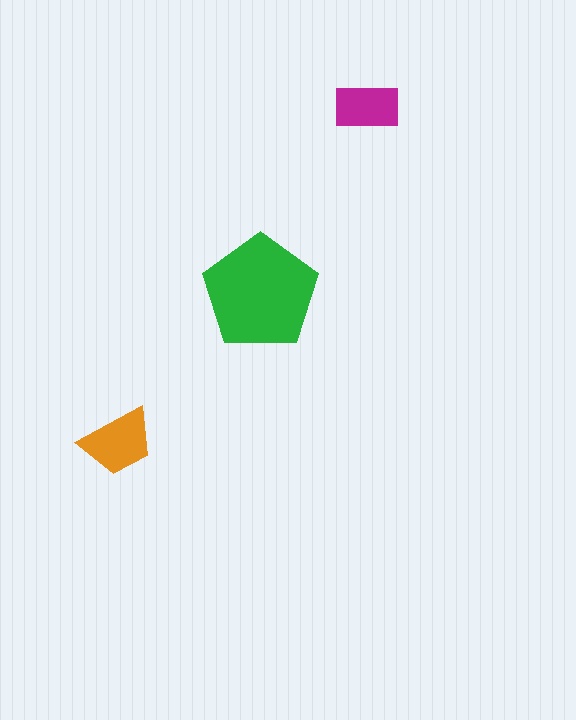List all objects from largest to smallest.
The green pentagon, the orange trapezoid, the magenta rectangle.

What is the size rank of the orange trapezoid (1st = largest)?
2nd.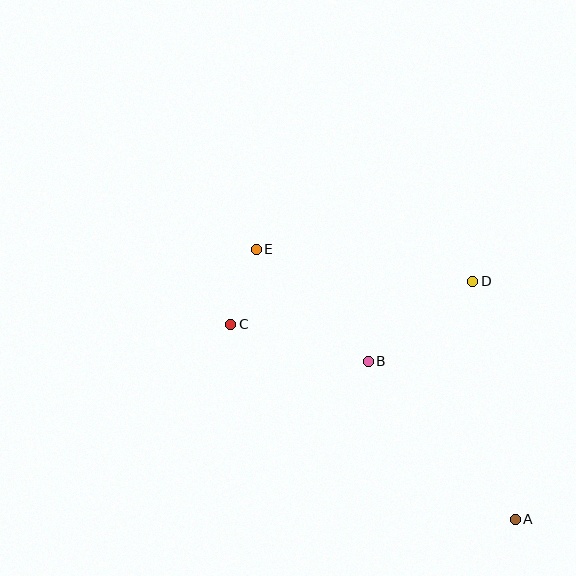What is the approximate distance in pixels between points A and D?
The distance between A and D is approximately 242 pixels.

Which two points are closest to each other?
Points C and E are closest to each other.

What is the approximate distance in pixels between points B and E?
The distance between B and E is approximately 158 pixels.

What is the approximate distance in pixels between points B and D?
The distance between B and D is approximately 131 pixels.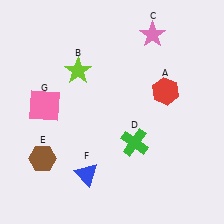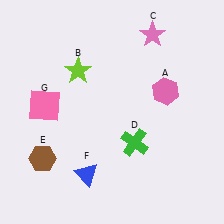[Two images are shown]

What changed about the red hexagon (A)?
In Image 1, A is red. In Image 2, it changed to pink.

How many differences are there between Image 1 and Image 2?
There is 1 difference between the two images.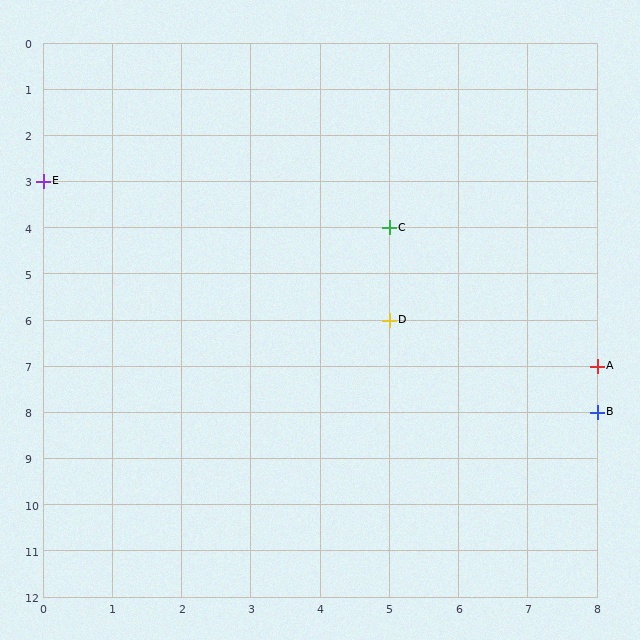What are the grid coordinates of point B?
Point B is at grid coordinates (8, 8).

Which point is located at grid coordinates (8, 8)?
Point B is at (8, 8).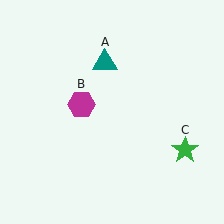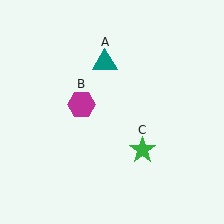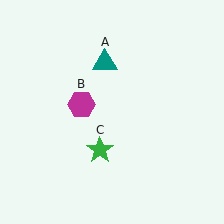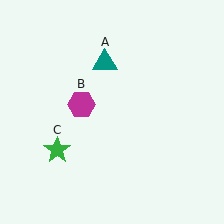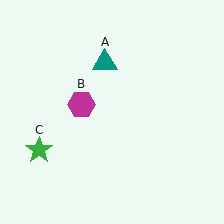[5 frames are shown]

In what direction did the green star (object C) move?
The green star (object C) moved left.